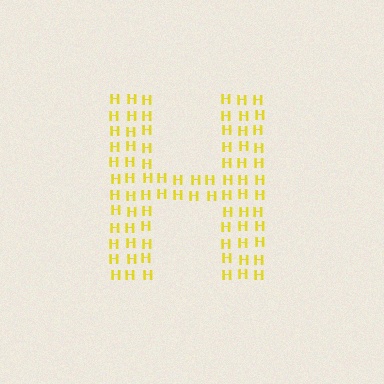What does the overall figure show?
The overall figure shows the letter H.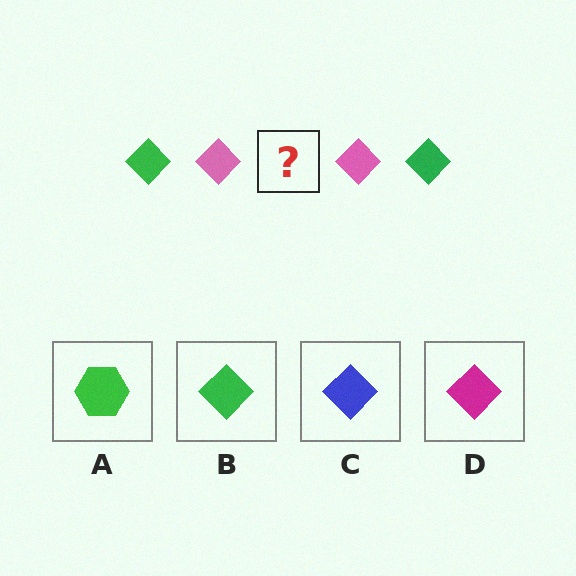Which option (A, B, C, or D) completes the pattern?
B.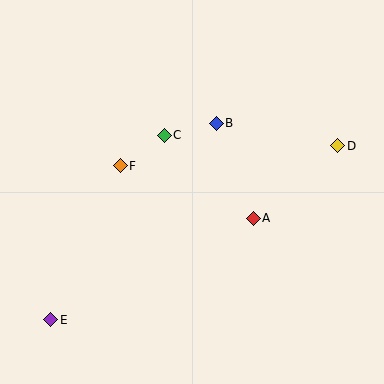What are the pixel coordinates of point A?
Point A is at (253, 218).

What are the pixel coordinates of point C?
Point C is at (164, 135).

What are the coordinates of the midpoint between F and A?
The midpoint between F and A is at (187, 192).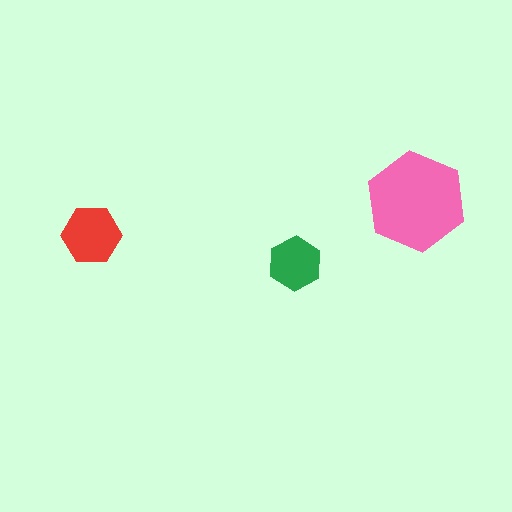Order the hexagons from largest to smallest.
the pink one, the red one, the green one.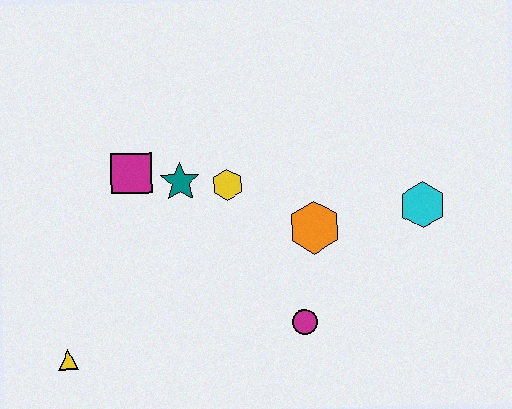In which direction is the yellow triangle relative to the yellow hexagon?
The yellow triangle is below the yellow hexagon.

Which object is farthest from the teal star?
The cyan hexagon is farthest from the teal star.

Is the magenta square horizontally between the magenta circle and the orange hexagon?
No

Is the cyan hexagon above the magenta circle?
Yes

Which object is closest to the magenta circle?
The orange hexagon is closest to the magenta circle.